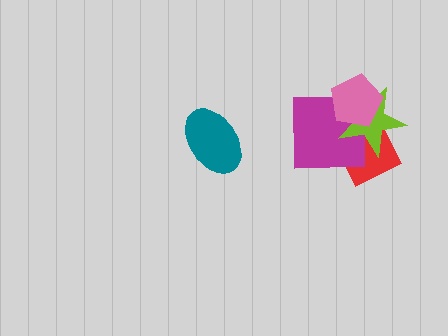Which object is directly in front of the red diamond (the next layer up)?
The magenta square is directly in front of the red diamond.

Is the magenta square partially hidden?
Yes, it is partially covered by another shape.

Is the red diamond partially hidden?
Yes, it is partially covered by another shape.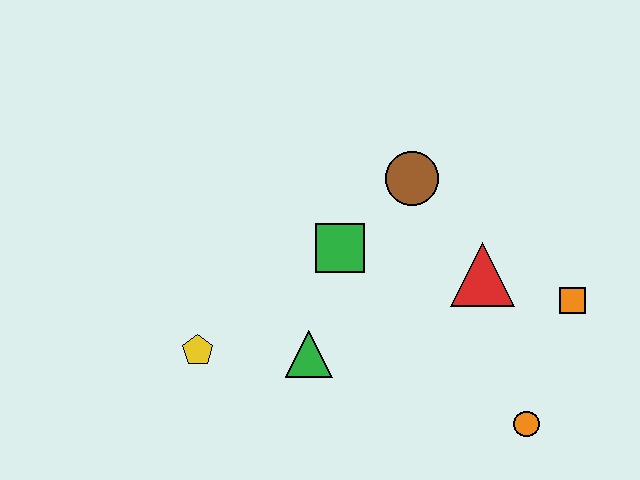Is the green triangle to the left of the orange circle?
Yes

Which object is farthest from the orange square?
The yellow pentagon is farthest from the orange square.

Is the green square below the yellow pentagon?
No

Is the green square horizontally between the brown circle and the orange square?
No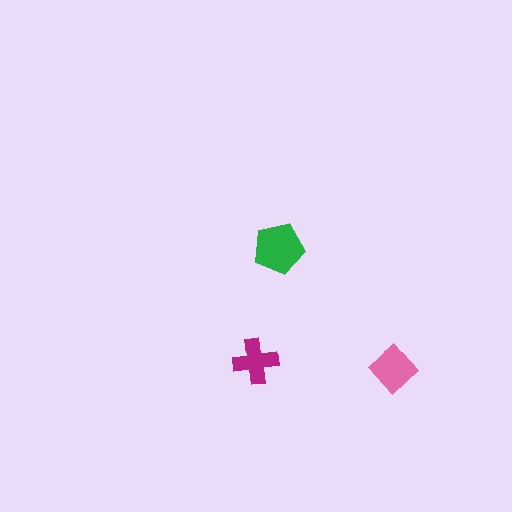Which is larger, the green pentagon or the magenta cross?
The green pentagon.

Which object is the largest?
The green pentagon.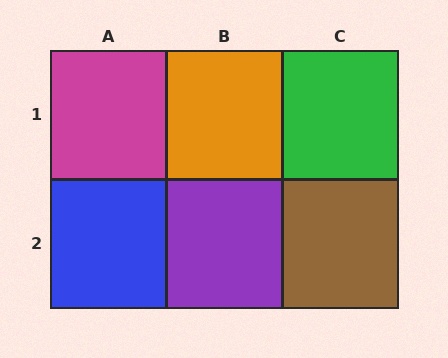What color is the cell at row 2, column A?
Blue.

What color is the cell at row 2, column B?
Purple.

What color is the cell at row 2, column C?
Brown.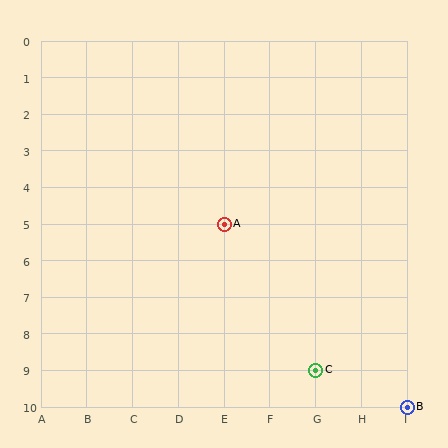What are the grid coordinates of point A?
Point A is at grid coordinates (E, 5).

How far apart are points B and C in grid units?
Points B and C are 2 columns and 1 row apart (about 2.2 grid units diagonally).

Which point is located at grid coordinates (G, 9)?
Point C is at (G, 9).